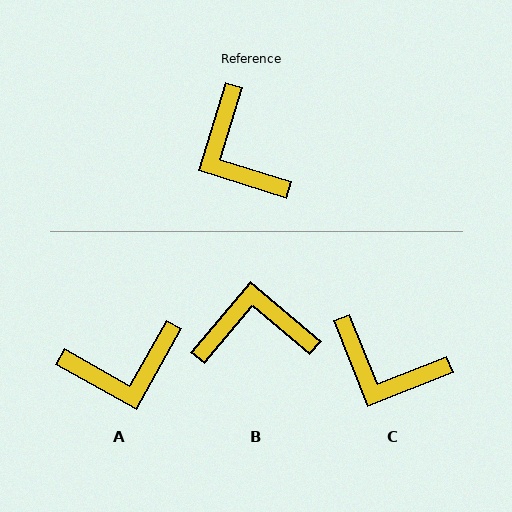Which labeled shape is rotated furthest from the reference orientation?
B, about 113 degrees away.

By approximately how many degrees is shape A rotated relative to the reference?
Approximately 78 degrees counter-clockwise.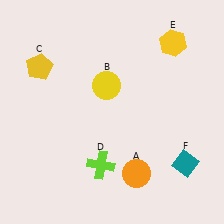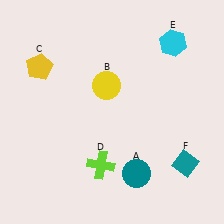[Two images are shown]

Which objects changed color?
A changed from orange to teal. E changed from yellow to cyan.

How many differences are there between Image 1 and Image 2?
There are 2 differences between the two images.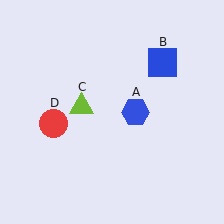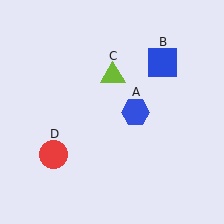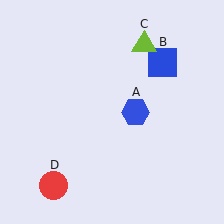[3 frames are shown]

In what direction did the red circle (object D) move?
The red circle (object D) moved down.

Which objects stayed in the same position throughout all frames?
Blue hexagon (object A) and blue square (object B) remained stationary.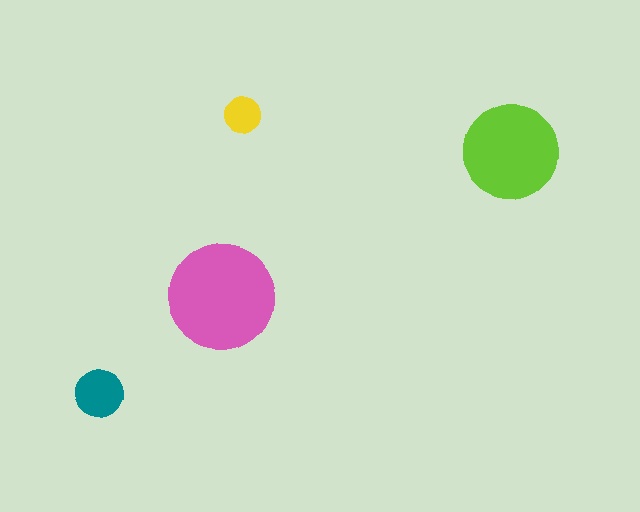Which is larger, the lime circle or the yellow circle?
The lime one.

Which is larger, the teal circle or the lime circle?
The lime one.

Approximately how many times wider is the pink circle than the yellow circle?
About 3 times wider.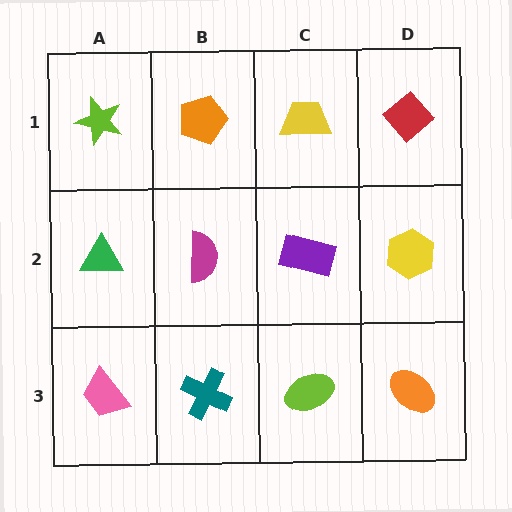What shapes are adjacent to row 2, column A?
A lime star (row 1, column A), a pink trapezoid (row 3, column A), a magenta semicircle (row 2, column B).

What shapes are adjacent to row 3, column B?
A magenta semicircle (row 2, column B), a pink trapezoid (row 3, column A), a lime ellipse (row 3, column C).